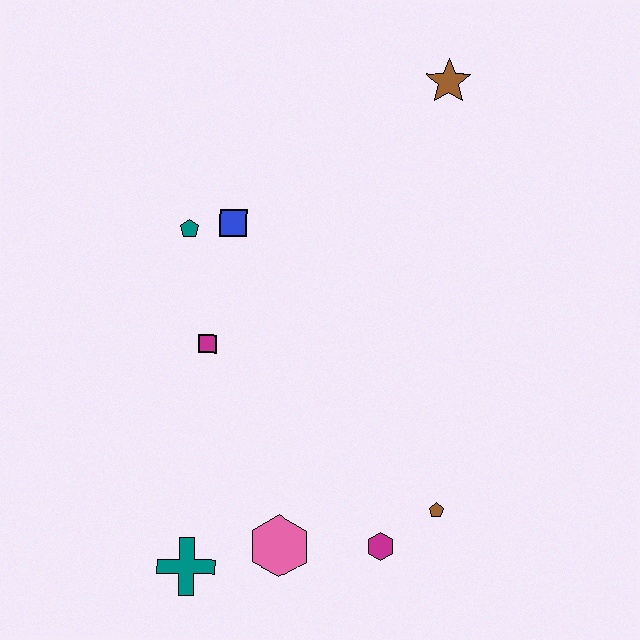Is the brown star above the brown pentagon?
Yes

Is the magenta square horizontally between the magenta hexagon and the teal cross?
Yes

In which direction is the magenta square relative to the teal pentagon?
The magenta square is below the teal pentagon.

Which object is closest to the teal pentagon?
The blue square is closest to the teal pentagon.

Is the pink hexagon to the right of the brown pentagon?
No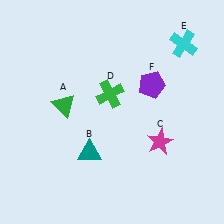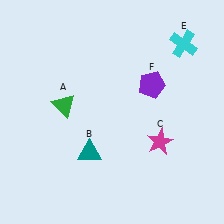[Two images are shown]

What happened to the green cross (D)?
The green cross (D) was removed in Image 2. It was in the top-left area of Image 1.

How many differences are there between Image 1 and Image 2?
There is 1 difference between the two images.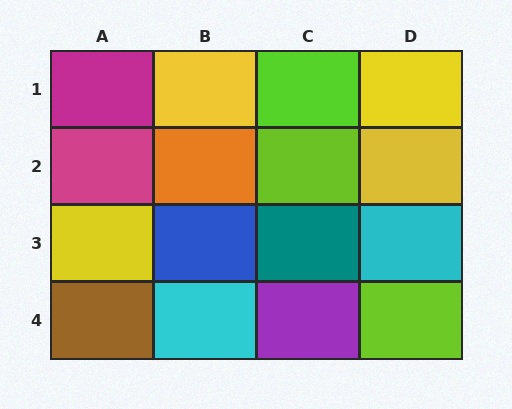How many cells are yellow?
4 cells are yellow.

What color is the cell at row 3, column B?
Blue.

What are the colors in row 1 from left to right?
Magenta, yellow, lime, yellow.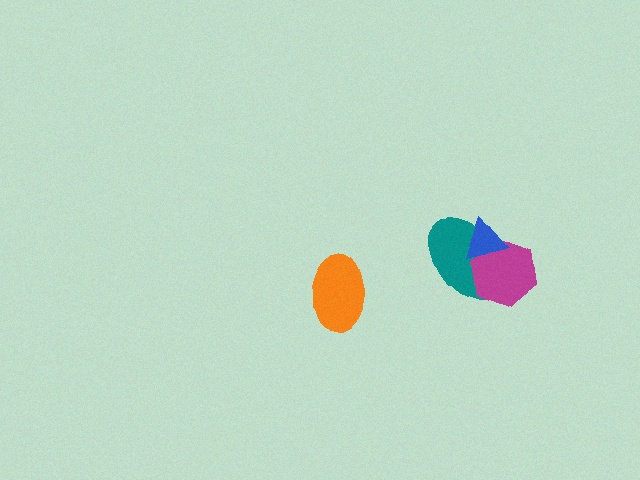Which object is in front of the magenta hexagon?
The blue triangle is in front of the magenta hexagon.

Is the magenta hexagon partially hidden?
Yes, it is partially covered by another shape.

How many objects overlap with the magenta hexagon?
2 objects overlap with the magenta hexagon.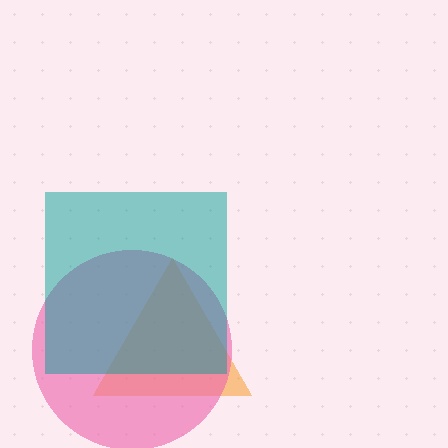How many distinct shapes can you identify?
There are 3 distinct shapes: an orange triangle, a pink circle, a teal square.